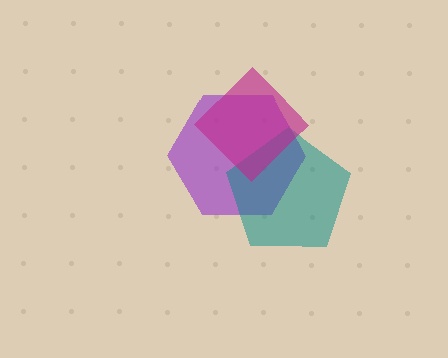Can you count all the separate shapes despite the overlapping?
Yes, there are 3 separate shapes.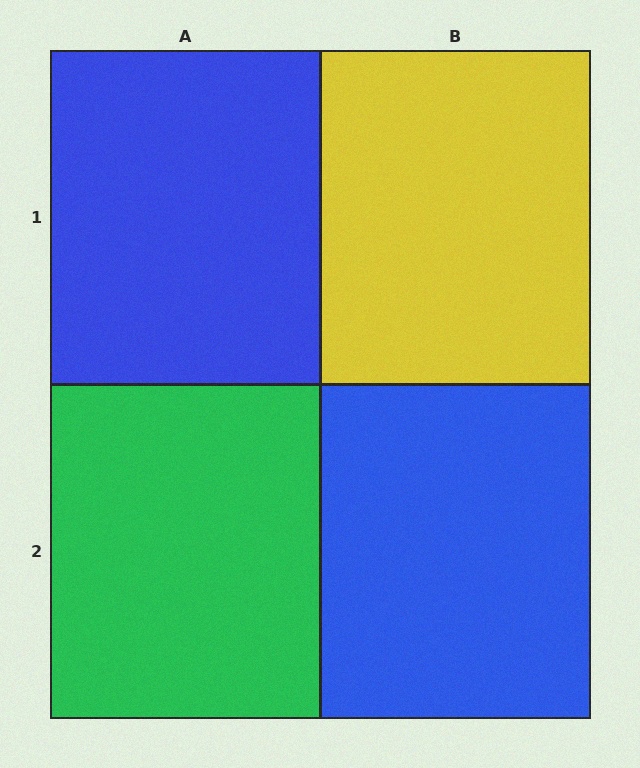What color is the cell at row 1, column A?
Blue.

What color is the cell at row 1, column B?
Yellow.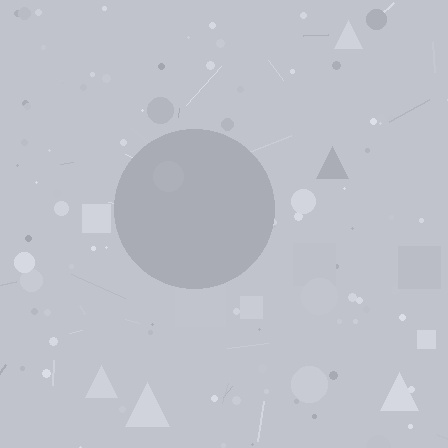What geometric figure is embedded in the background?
A circle is embedded in the background.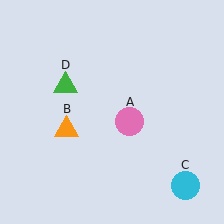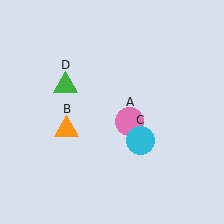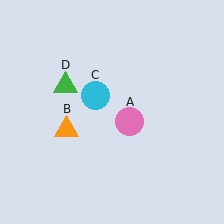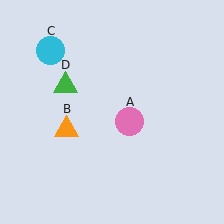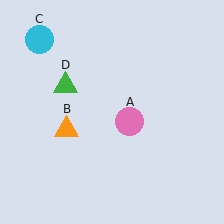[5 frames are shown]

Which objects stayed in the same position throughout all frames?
Pink circle (object A) and orange triangle (object B) and green triangle (object D) remained stationary.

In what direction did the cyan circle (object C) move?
The cyan circle (object C) moved up and to the left.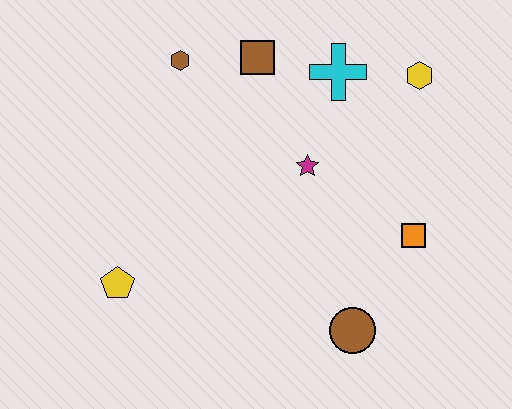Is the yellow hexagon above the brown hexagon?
No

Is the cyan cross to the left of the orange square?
Yes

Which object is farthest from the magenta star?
The yellow pentagon is farthest from the magenta star.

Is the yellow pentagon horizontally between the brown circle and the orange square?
No